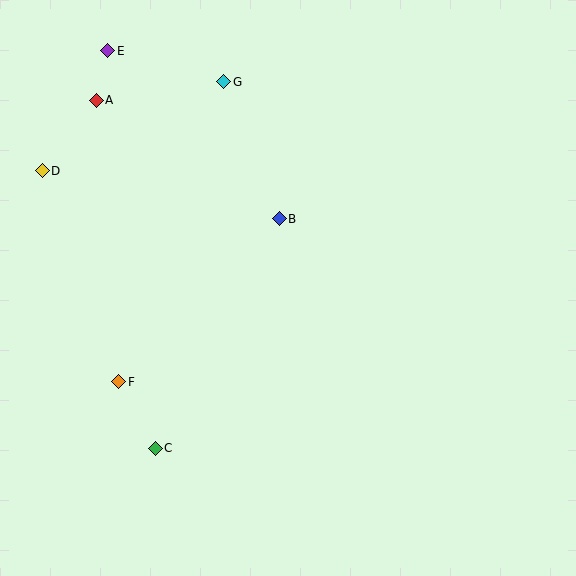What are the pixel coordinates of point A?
Point A is at (96, 100).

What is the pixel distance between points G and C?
The distance between G and C is 373 pixels.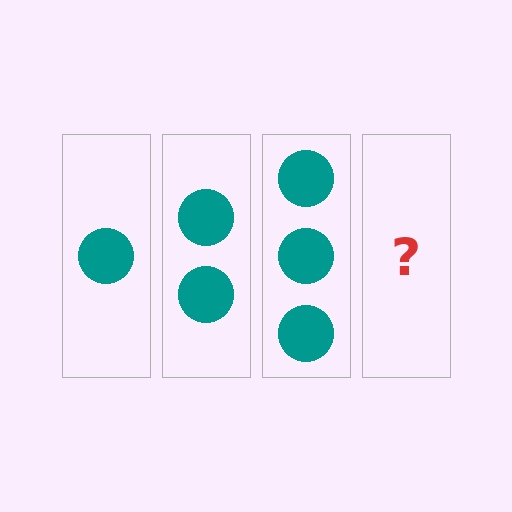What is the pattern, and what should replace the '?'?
The pattern is that each step adds one more circle. The '?' should be 4 circles.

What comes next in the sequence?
The next element should be 4 circles.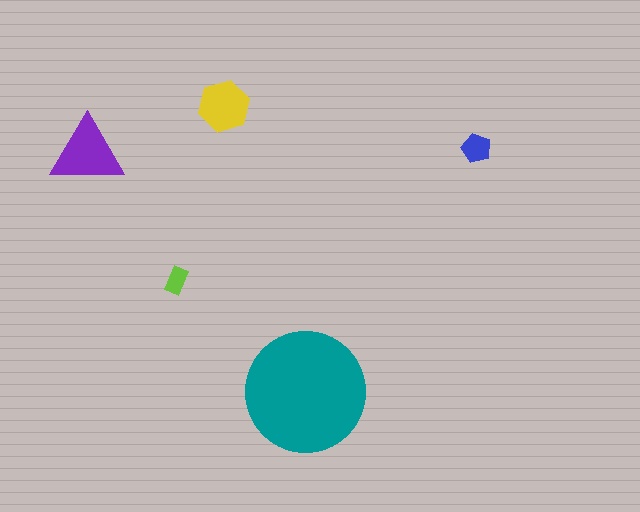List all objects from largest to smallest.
The teal circle, the purple triangle, the yellow hexagon, the blue pentagon, the lime rectangle.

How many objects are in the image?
There are 5 objects in the image.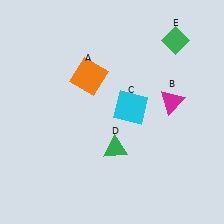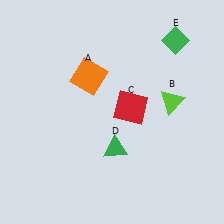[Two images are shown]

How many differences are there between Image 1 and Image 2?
There are 2 differences between the two images.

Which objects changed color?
B changed from magenta to lime. C changed from cyan to red.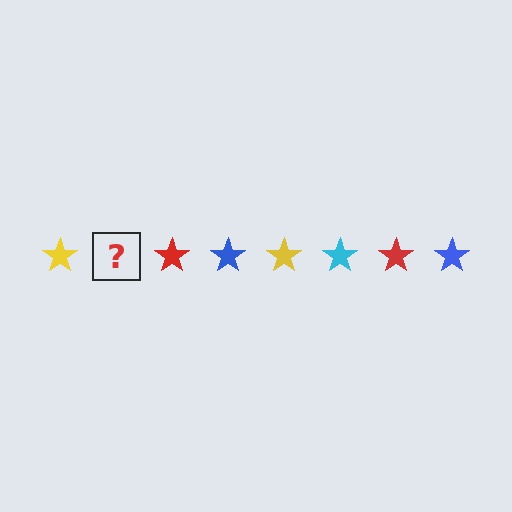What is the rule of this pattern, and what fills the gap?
The rule is that the pattern cycles through yellow, cyan, red, blue stars. The gap should be filled with a cyan star.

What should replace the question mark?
The question mark should be replaced with a cyan star.